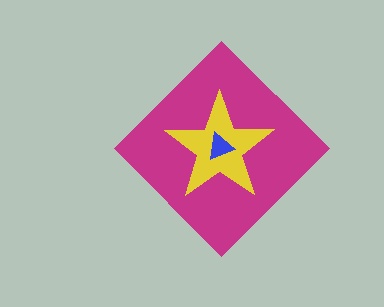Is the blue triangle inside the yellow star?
Yes.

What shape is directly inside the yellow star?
The blue triangle.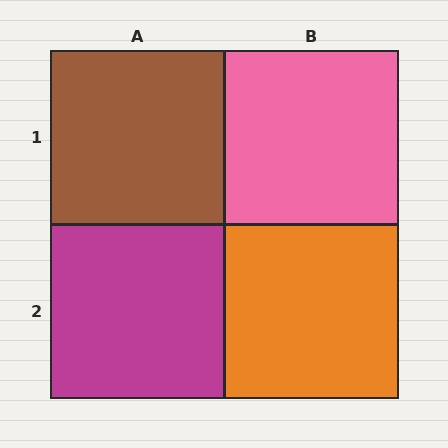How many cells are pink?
1 cell is pink.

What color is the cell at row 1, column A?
Brown.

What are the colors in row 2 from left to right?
Magenta, orange.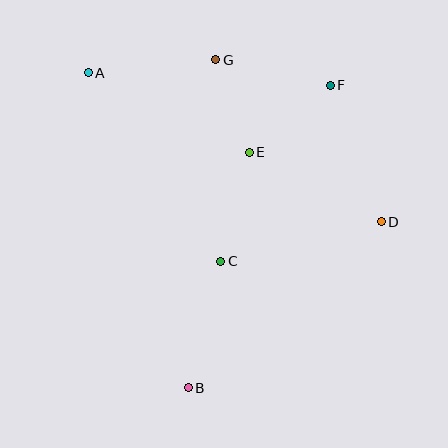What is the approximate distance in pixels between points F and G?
The distance between F and G is approximately 117 pixels.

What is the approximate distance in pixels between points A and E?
The distance between A and E is approximately 179 pixels.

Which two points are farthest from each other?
Points B and F are farthest from each other.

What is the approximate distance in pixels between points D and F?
The distance between D and F is approximately 146 pixels.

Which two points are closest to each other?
Points E and G are closest to each other.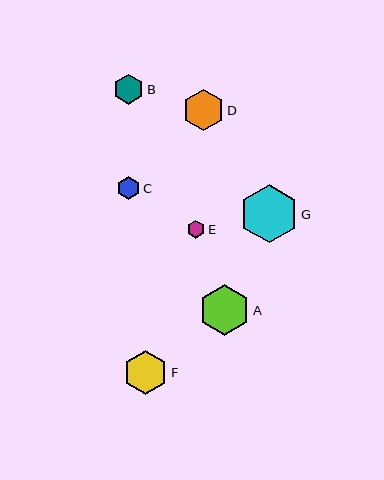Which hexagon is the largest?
Hexagon G is the largest with a size of approximately 58 pixels.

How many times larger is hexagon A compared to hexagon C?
Hexagon A is approximately 2.2 times the size of hexagon C.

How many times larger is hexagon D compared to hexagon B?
Hexagon D is approximately 1.4 times the size of hexagon B.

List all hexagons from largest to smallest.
From largest to smallest: G, A, F, D, B, C, E.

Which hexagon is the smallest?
Hexagon E is the smallest with a size of approximately 18 pixels.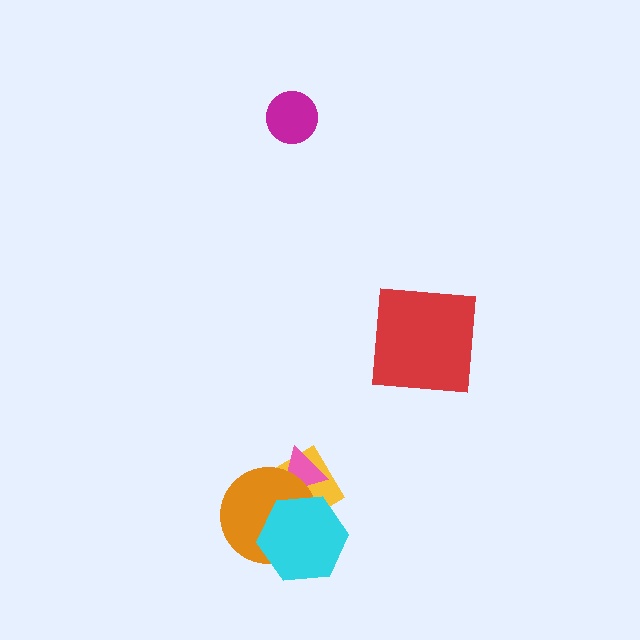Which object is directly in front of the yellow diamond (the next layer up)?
The pink triangle is directly in front of the yellow diamond.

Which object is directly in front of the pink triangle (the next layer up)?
The orange circle is directly in front of the pink triangle.